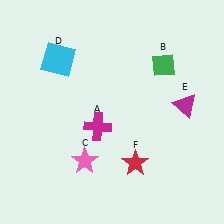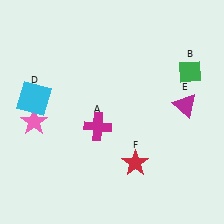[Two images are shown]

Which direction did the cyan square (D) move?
The cyan square (D) moved down.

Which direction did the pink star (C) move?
The pink star (C) moved left.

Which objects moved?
The objects that moved are: the green diamond (B), the pink star (C), the cyan square (D).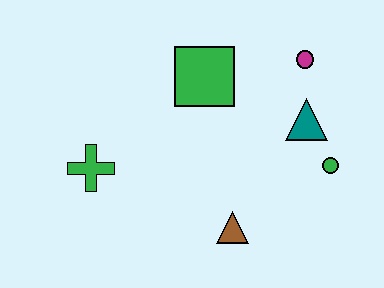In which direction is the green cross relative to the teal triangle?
The green cross is to the left of the teal triangle.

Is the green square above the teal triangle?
Yes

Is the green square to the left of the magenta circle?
Yes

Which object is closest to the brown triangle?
The green circle is closest to the brown triangle.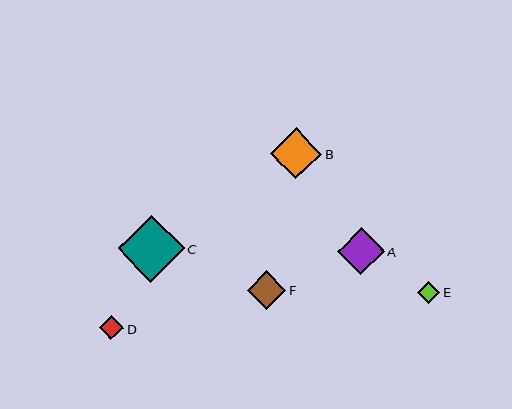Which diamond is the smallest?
Diamond E is the smallest with a size of approximately 22 pixels.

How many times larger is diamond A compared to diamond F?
Diamond A is approximately 1.2 times the size of diamond F.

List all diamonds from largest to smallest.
From largest to smallest: C, B, A, F, D, E.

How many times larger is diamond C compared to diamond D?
Diamond C is approximately 2.8 times the size of diamond D.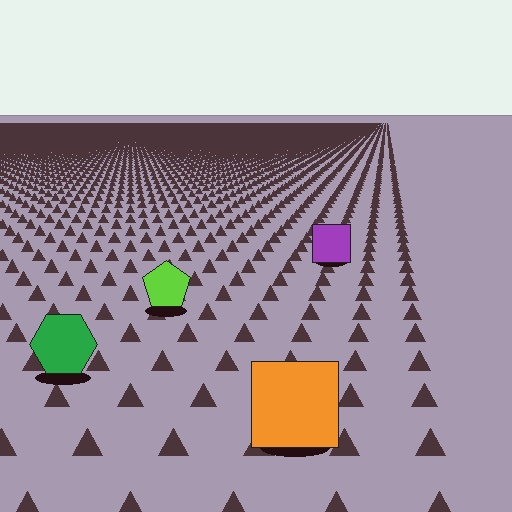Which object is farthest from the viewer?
The purple square is farthest from the viewer. It appears smaller and the ground texture around it is denser.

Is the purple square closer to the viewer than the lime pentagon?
No. The lime pentagon is closer — you can tell from the texture gradient: the ground texture is coarser near it.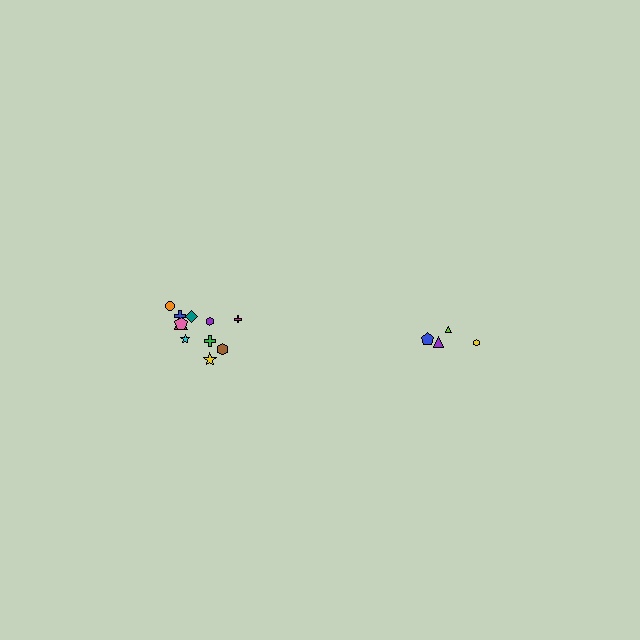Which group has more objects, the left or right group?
The left group.